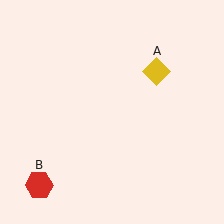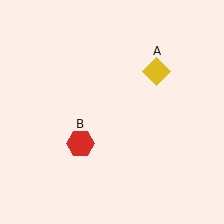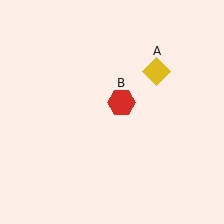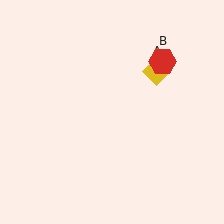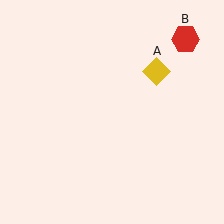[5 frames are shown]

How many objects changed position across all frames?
1 object changed position: red hexagon (object B).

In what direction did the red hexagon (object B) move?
The red hexagon (object B) moved up and to the right.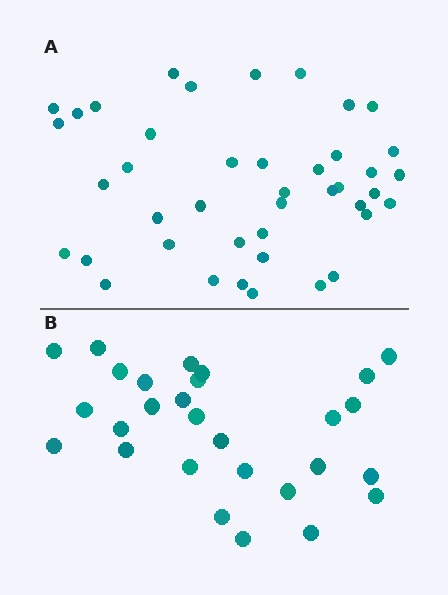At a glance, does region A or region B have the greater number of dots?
Region A (the top region) has more dots.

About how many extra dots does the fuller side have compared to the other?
Region A has approximately 15 more dots than region B.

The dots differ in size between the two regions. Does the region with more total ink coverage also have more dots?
No. Region B has more total ink coverage because its dots are larger, but region A actually contains more individual dots. Total area can be misleading — the number of items is what matters here.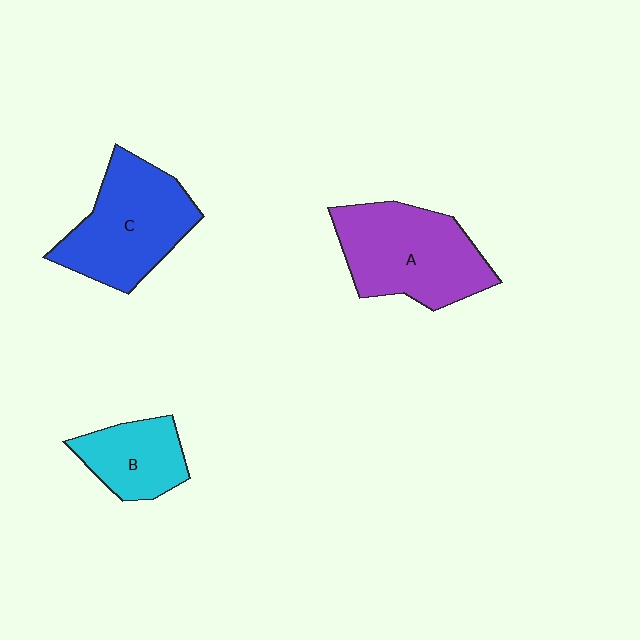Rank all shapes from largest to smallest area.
From largest to smallest: A (purple), C (blue), B (cyan).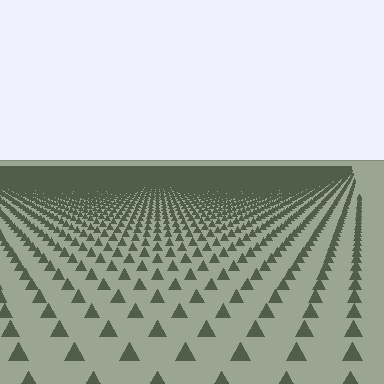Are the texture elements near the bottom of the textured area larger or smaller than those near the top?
Larger. Near the bottom, elements are closer to the viewer and appear at a bigger on-screen size.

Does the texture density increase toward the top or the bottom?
Density increases toward the top.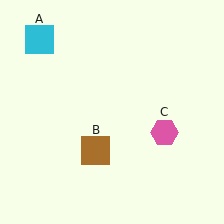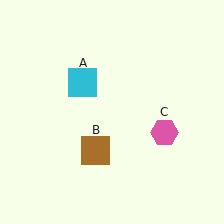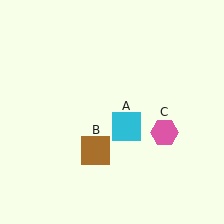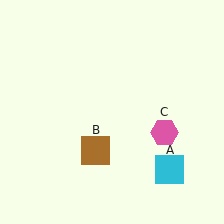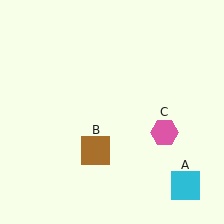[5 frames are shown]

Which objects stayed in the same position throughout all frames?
Brown square (object B) and pink hexagon (object C) remained stationary.